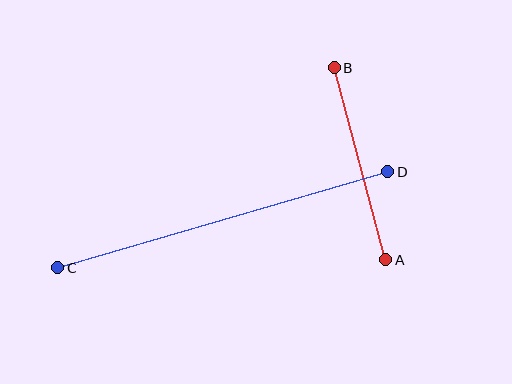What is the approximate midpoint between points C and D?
The midpoint is at approximately (223, 220) pixels.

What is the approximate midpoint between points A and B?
The midpoint is at approximately (360, 164) pixels.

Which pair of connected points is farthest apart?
Points C and D are farthest apart.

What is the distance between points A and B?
The distance is approximately 199 pixels.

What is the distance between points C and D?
The distance is approximately 344 pixels.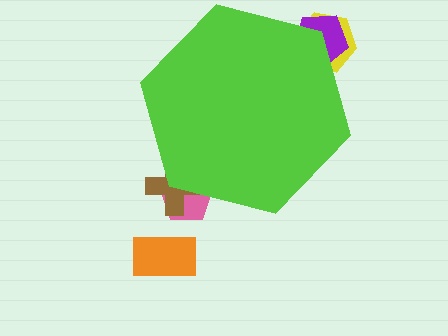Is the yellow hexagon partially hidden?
Yes, the yellow hexagon is partially hidden behind the lime hexagon.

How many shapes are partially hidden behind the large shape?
5 shapes are partially hidden.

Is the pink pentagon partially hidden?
Yes, the pink pentagon is partially hidden behind the lime hexagon.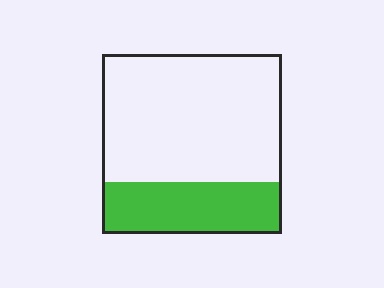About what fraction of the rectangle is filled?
About one quarter (1/4).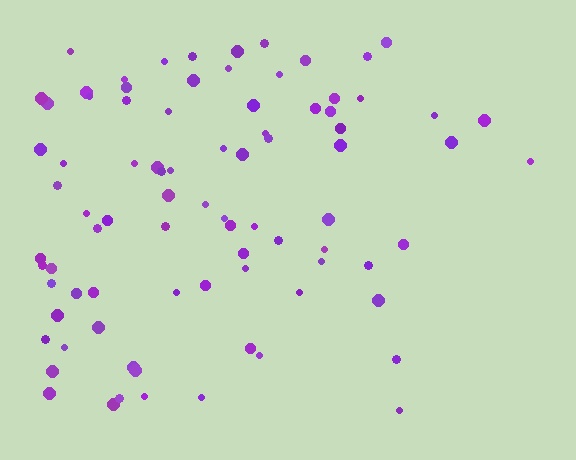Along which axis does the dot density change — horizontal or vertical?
Horizontal.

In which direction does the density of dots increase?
From right to left, with the left side densest.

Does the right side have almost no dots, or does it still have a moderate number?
Still a moderate number, just noticeably fewer than the left.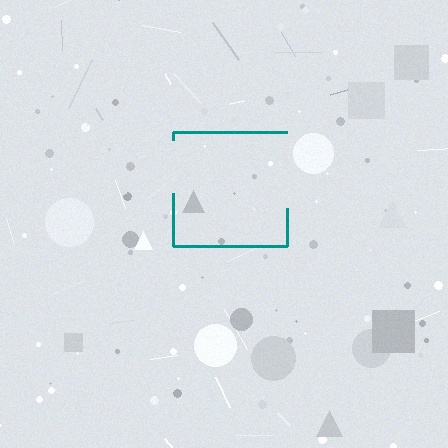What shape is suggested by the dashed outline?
The dashed outline suggests a square.